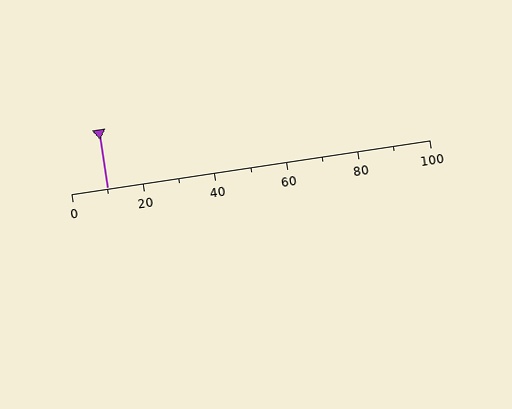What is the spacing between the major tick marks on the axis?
The major ticks are spaced 20 apart.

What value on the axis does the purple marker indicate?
The marker indicates approximately 10.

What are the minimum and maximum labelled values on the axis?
The axis runs from 0 to 100.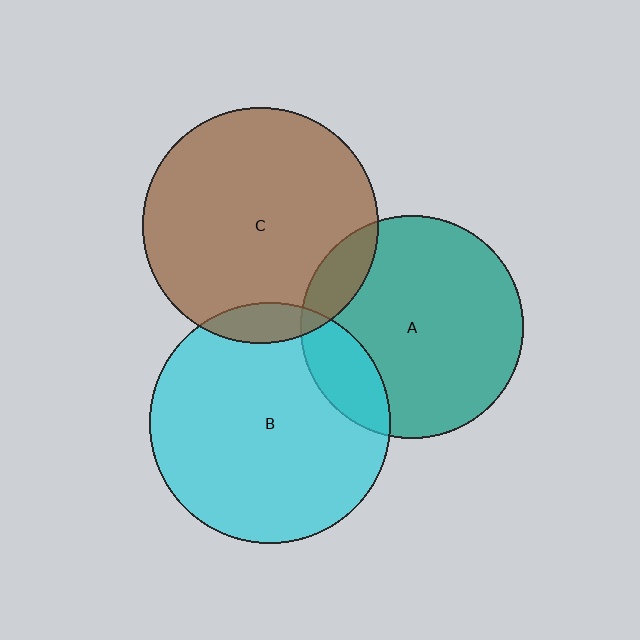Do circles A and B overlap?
Yes.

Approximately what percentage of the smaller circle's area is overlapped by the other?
Approximately 15%.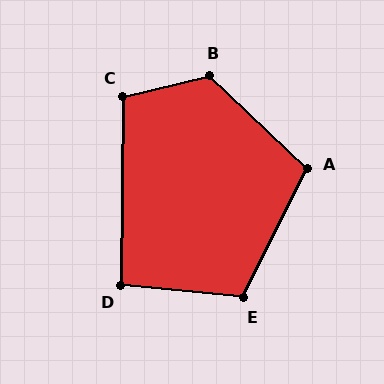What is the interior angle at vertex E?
Approximately 111 degrees (obtuse).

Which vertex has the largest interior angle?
B, at approximately 123 degrees.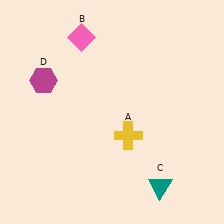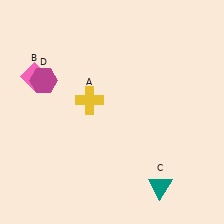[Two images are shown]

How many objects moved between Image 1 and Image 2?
2 objects moved between the two images.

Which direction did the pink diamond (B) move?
The pink diamond (B) moved left.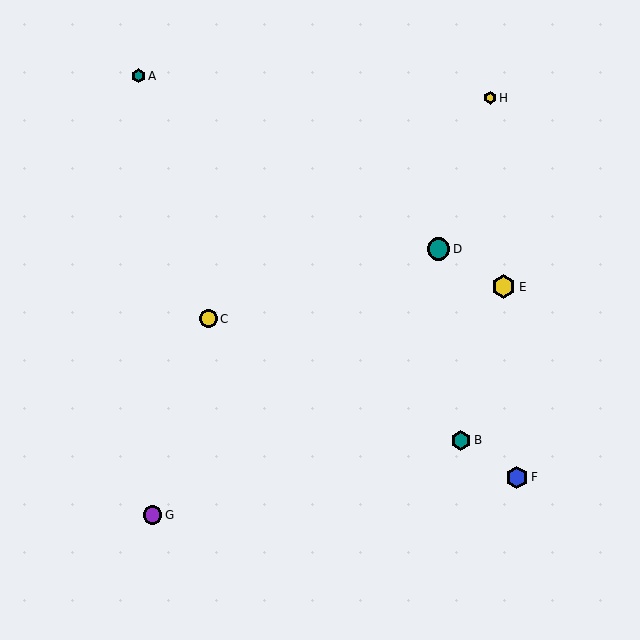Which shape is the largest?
The yellow hexagon (labeled E) is the largest.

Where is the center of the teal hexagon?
The center of the teal hexagon is at (461, 440).